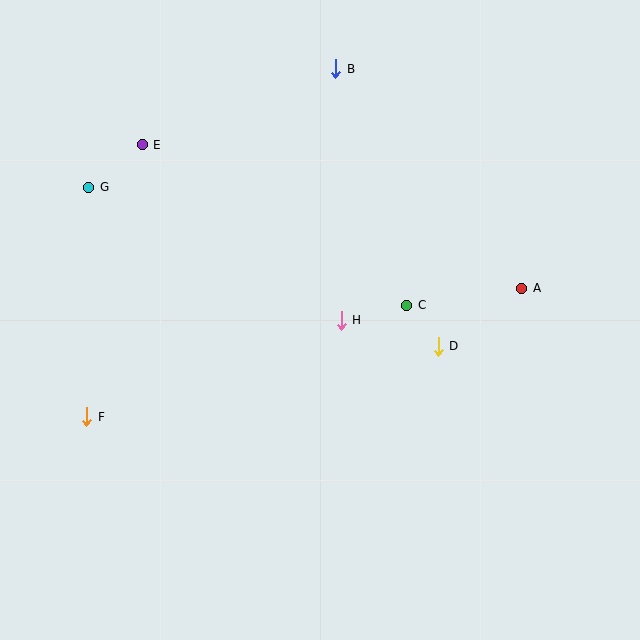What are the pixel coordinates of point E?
Point E is at (142, 145).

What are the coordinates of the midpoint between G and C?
The midpoint between G and C is at (248, 246).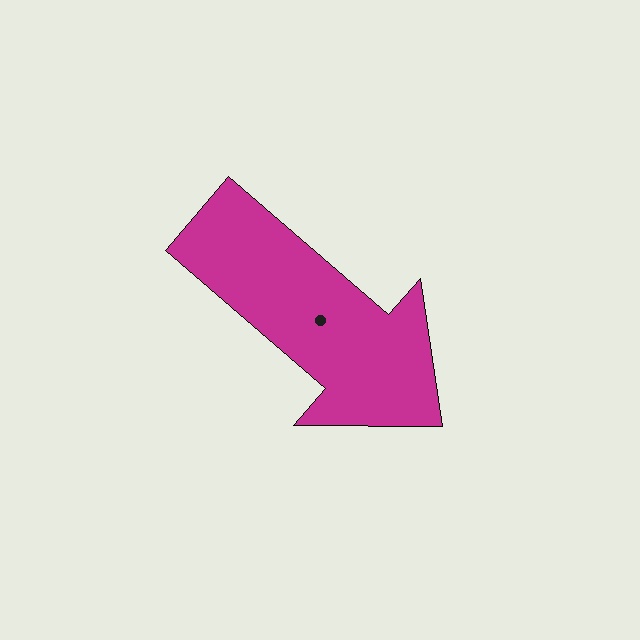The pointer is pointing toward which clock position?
Roughly 4 o'clock.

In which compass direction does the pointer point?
Southeast.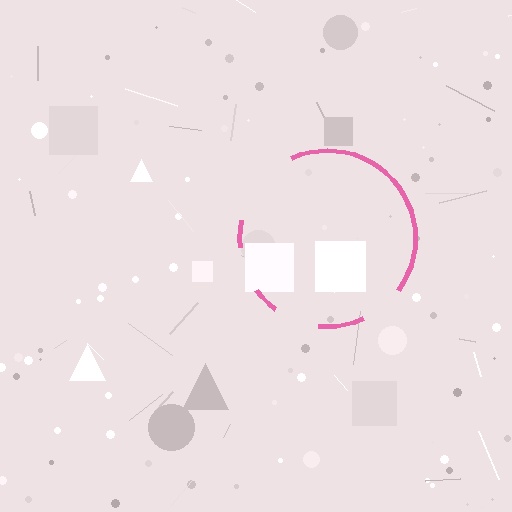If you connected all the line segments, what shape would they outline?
They would outline a circle.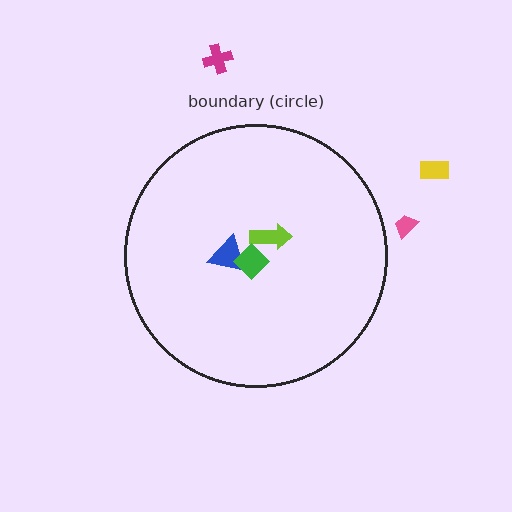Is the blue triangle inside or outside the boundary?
Inside.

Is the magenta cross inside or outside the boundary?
Outside.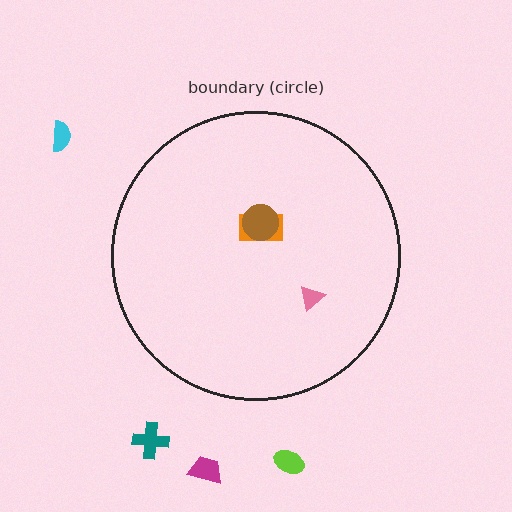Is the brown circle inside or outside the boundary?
Inside.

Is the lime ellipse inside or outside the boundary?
Outside.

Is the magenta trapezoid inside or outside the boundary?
Outside.